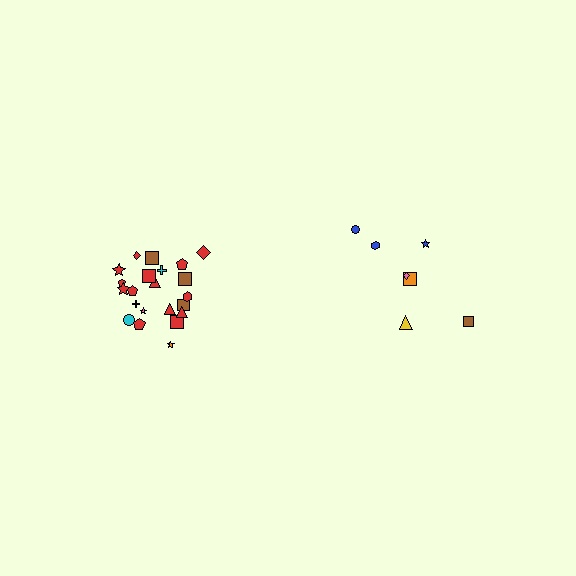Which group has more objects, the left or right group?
The left group.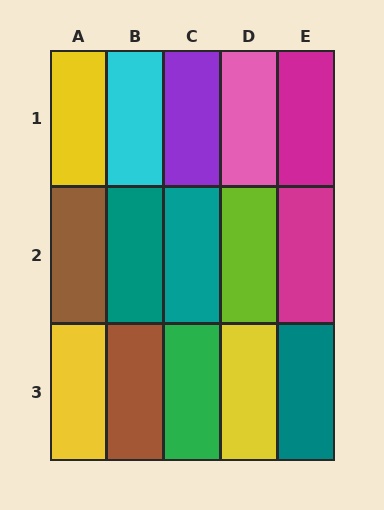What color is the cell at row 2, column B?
Teal.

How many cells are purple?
1 cell is purple.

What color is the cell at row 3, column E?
Teal.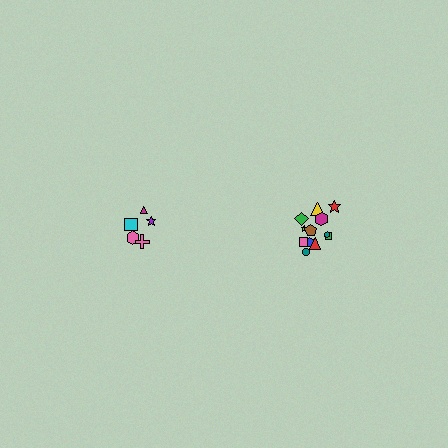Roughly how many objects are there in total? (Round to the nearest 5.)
Roughly 15 objects in total.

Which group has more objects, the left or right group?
The right group.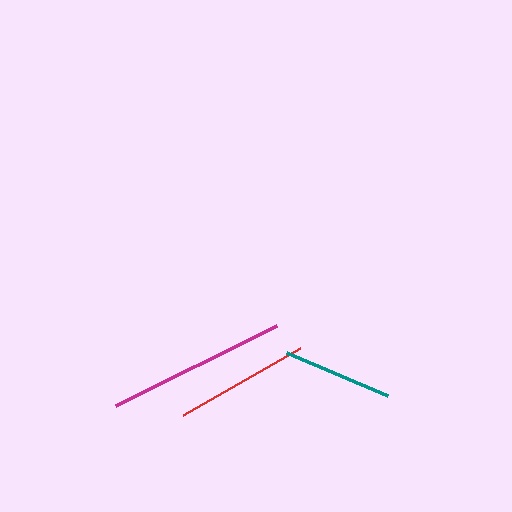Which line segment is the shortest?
The teal line is the shortest at approximately 110 pixels.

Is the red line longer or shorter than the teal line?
The red line is longer than the teal line.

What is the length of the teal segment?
The teal segment is approximately 110 pixels long.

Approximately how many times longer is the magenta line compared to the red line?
The magenta line is approximately 1.3 times the length of the red line.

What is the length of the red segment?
The red segment is approximately 135 pixels long.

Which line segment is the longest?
The magenta line is the longest at approximately 180 pixels.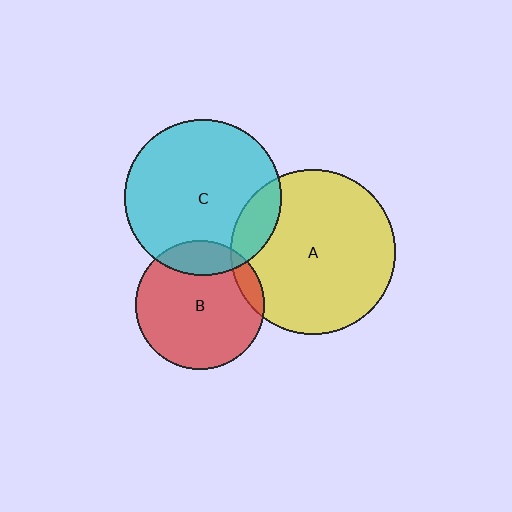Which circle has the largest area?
Circle A (yellow).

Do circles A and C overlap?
Yes.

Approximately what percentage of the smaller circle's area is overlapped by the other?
Approximately 15%.